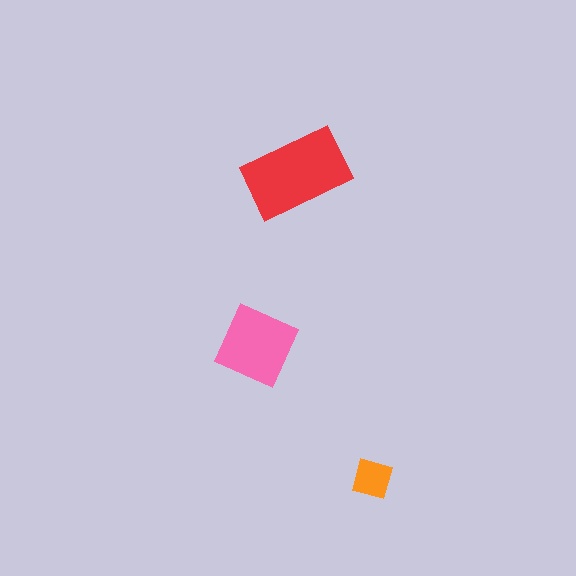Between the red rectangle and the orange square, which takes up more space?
The red rectangle.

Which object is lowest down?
The orange square is bottommost.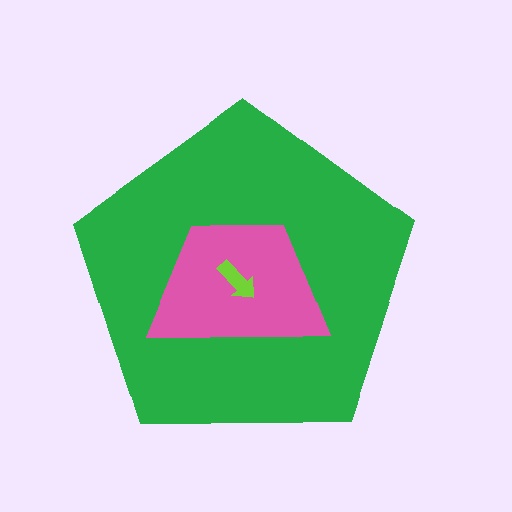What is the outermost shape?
The green pentagon.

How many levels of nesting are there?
3.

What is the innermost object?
The lime arrow.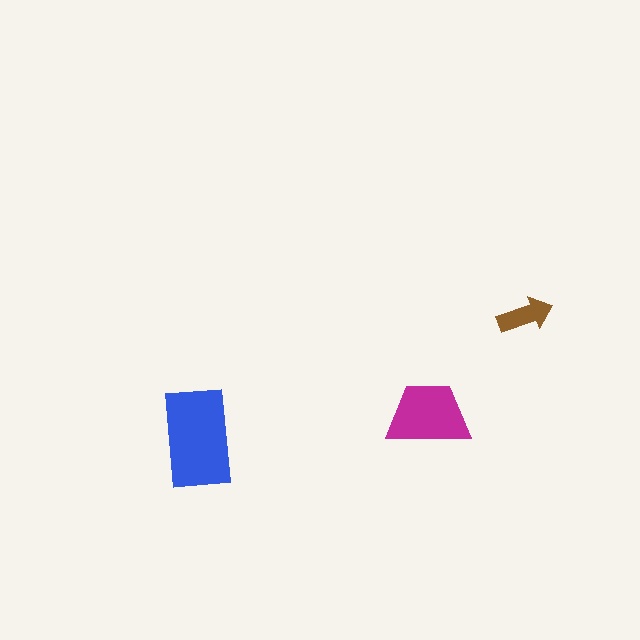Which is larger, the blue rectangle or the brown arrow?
The blue rectangle.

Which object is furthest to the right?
The brown arrow is rightmost.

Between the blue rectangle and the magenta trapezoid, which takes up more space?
The blue rectangle.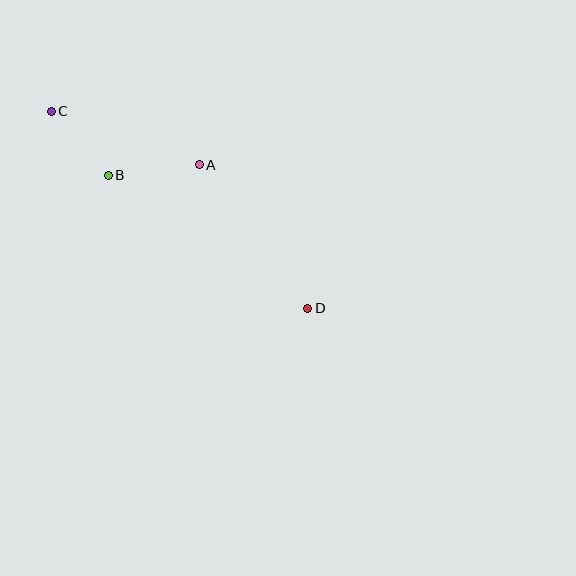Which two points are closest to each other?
Points B and C are closest to each other.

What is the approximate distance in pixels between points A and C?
The distance between A and C is approximately 158 pixels.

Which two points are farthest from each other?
Points C and D are farthest from each other.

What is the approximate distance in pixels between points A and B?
The distance between A and B is approximately 92 pixels.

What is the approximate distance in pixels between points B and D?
The distance between B and D is approximately 240 pixels.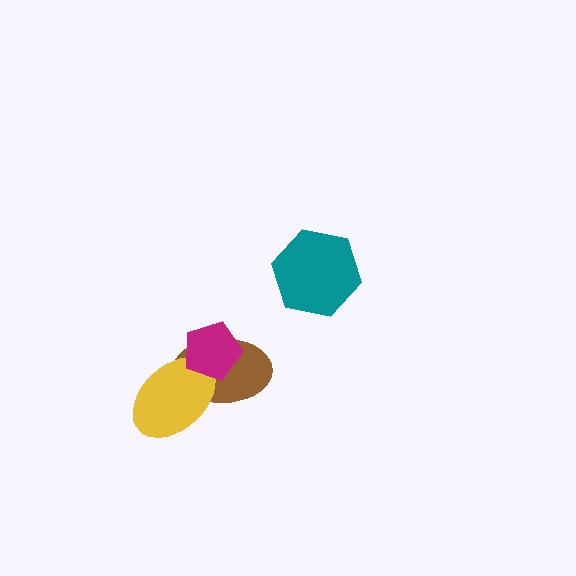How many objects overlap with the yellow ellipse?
2 objects overlap with the yellow ellipse.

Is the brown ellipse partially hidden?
Yes, it is partially covered by another shape.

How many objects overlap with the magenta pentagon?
2 objects overlap with the magenta pentagon.